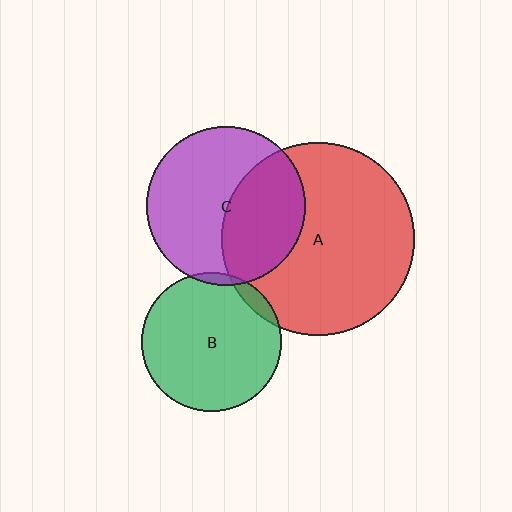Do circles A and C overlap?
Yes.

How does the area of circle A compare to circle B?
Approximately 1.9 times.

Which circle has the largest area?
Circle A (red).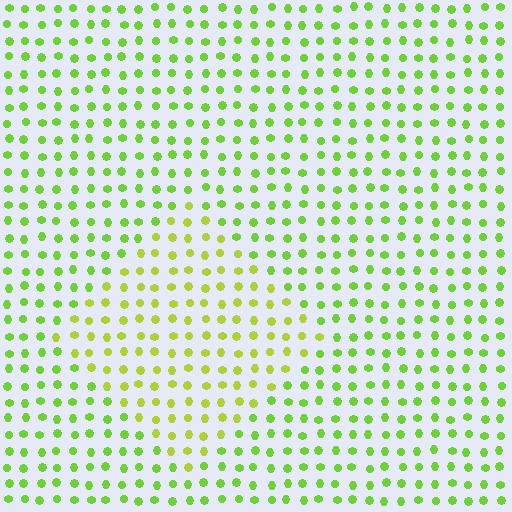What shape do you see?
I see a diamond.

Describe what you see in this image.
The image is filled with small lime elements in a uniform arrangement. A diamond-shaped region is visible where the elements are tinted to a slightly different hue, forming a subtle color boundary.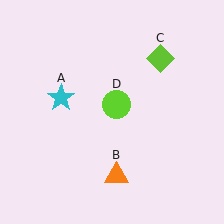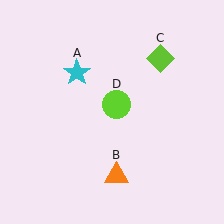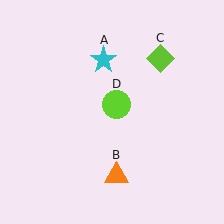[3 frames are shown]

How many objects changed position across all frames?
1 object changed position: cyan star (object A).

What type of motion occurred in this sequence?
The cyan star (object A) rotated clockwise around the center of the scene.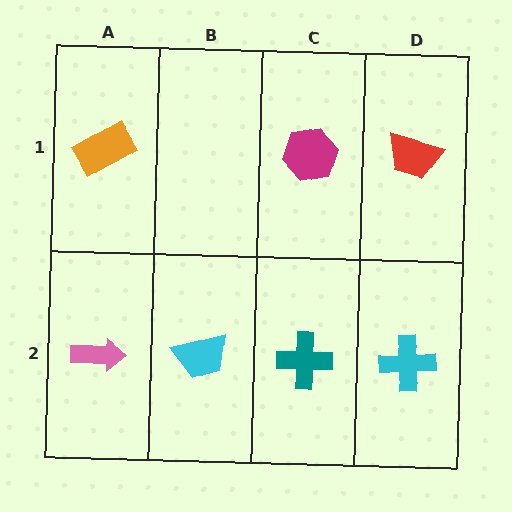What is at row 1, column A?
An orange rectangle.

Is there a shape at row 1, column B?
No, that cell is empty.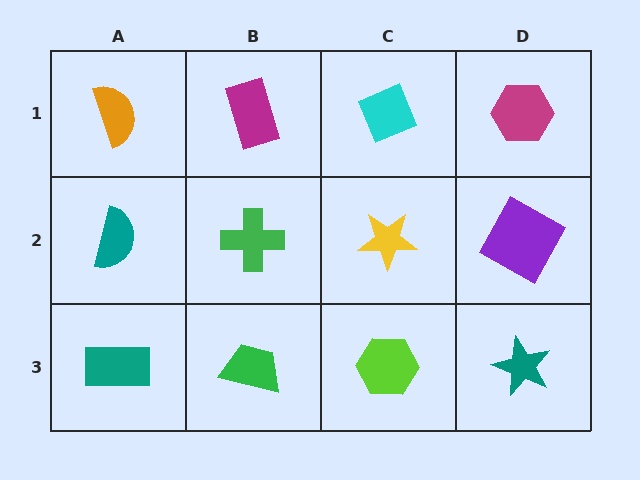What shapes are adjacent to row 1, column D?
A purple square (row 2, column D), a cyan diamond (row 1, column C).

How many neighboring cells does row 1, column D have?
2.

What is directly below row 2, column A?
A teal rectangle.